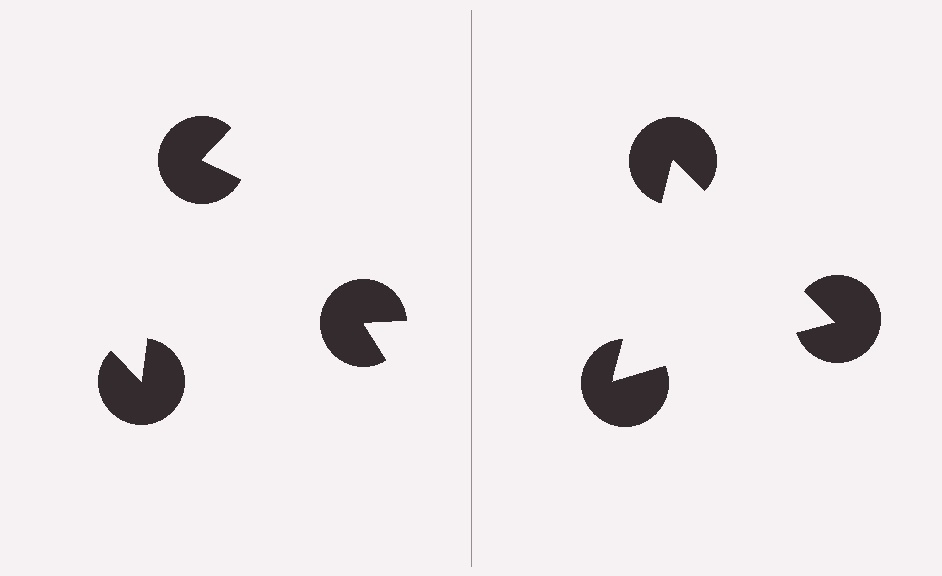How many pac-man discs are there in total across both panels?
6 — 3 on each side.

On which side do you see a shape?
An illusory triangle appears on the right side. On the left side the wedge cuts are rotated, so no coherent shape forms.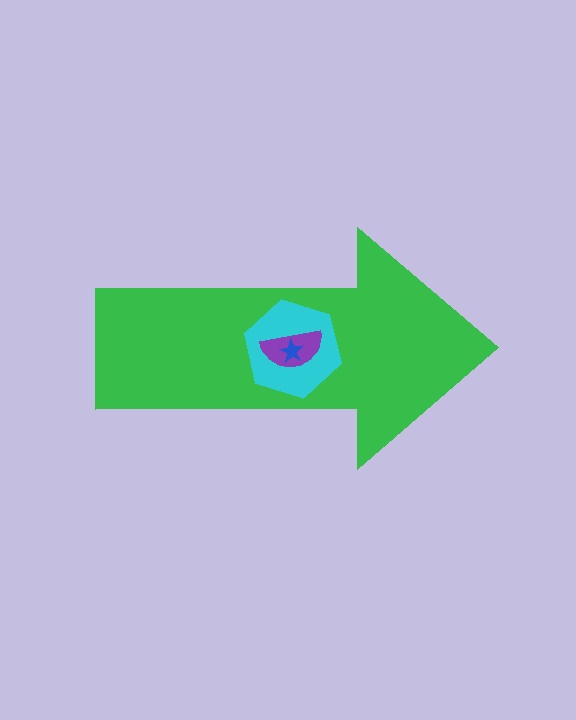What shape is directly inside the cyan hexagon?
The purple semicircle.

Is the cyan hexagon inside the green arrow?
Yes.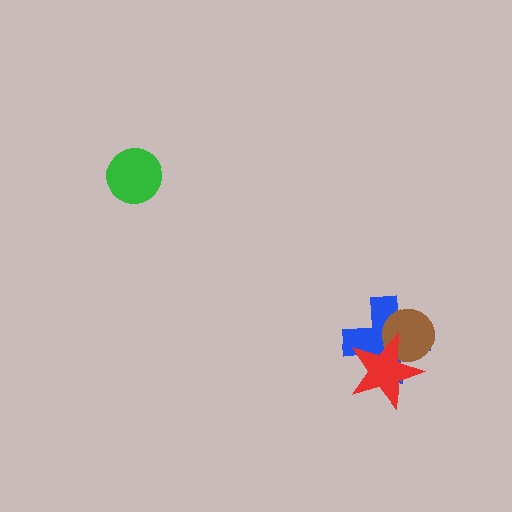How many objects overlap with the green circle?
0 objects overlap with the green circle.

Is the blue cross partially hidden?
Yes, it is partially covered by another shape.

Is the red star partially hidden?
No, no other shape covers it.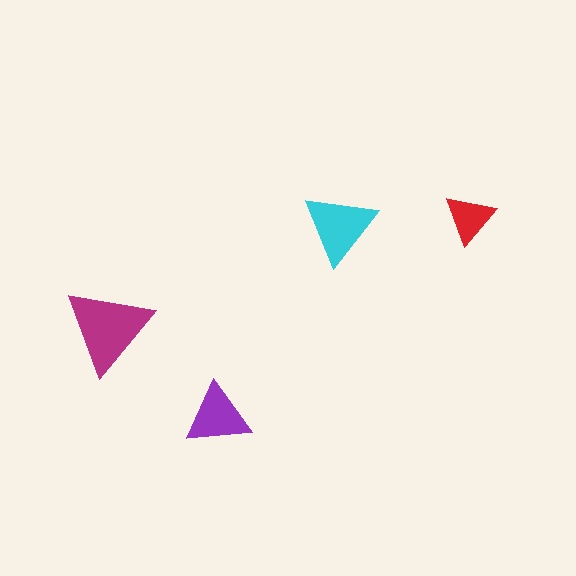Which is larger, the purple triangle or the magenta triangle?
The magenta one.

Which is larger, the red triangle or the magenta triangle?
The magenta one.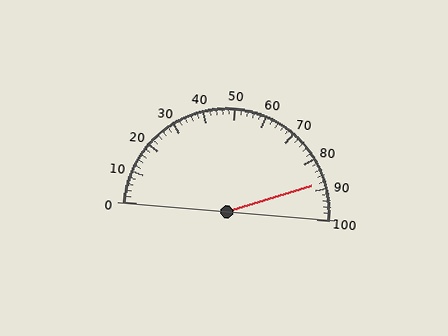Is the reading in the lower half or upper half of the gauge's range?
The reading is in the upper half of the range (0 to 100).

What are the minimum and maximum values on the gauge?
The gauge ranges from 0 to 100.